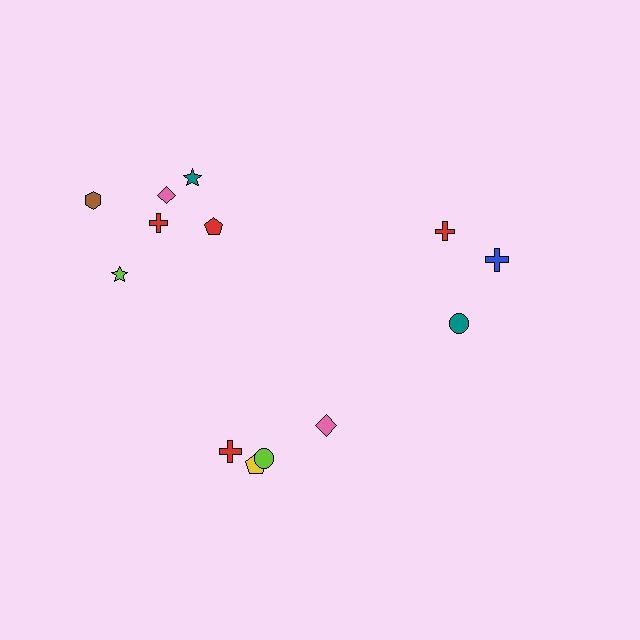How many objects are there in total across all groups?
There are 13 objects.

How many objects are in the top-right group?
There are 3 objects.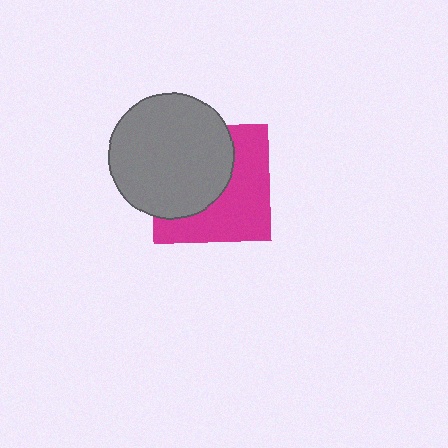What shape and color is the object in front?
The object in front is a gray circle.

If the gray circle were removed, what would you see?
You would see the complete magenta square.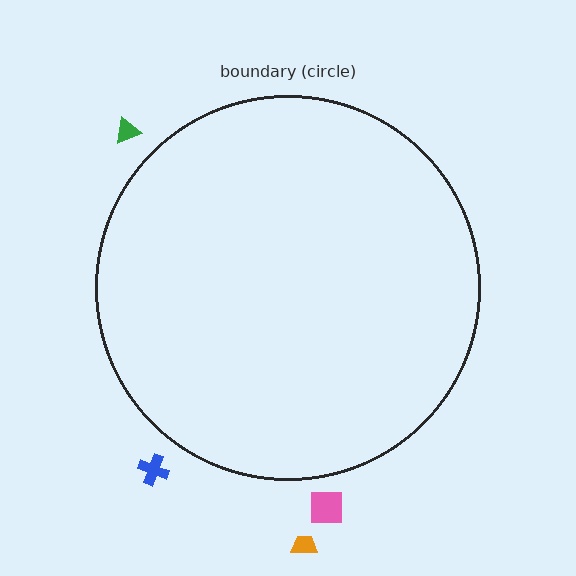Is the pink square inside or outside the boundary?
Outside.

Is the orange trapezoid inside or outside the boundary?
Outside.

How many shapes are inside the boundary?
0 inside, 4 outside.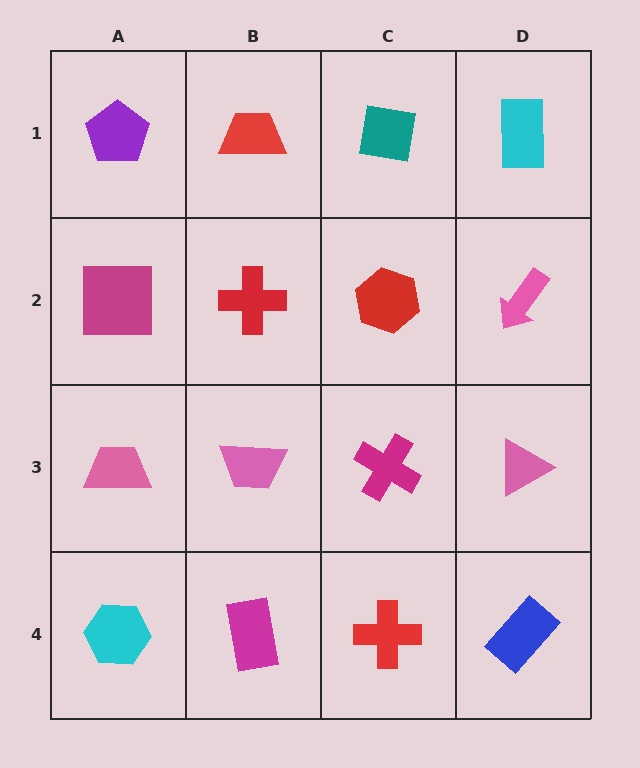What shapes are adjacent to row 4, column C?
A magenta cross (row 3, column C), a magenta rectangle (row 4, column B), a blue rectangle (row 4, column D).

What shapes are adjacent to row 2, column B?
A red trapezoid (row 1, column B), a pink trapezoid (row 3, column B), a magenta square (row 2, column A), a red hexagon (row 2, column C).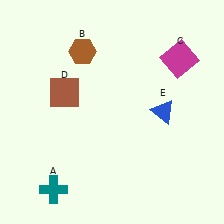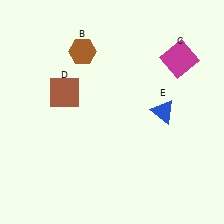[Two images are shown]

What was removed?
The teal cross (A) was removed in Image 2.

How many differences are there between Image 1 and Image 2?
There is 1 difference between the two images.